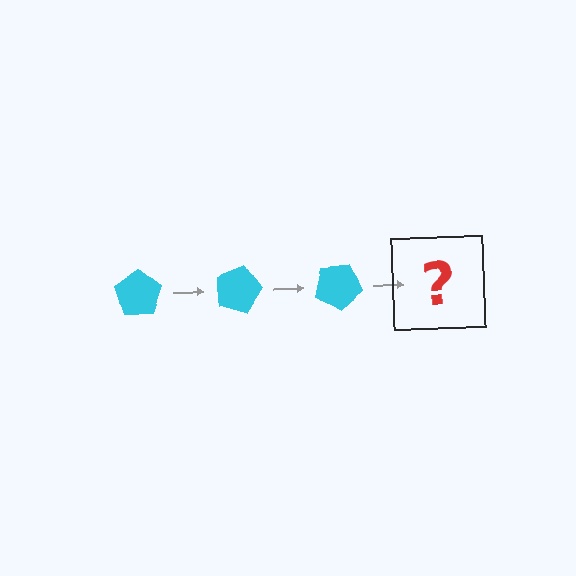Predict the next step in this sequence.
The next step is a cyan pentagon rotated 45 degrees.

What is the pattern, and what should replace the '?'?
The pattern is that the pentagon rotates 15 degrees each step. The '?' should be a cyan pentagon rotated 45 degrees.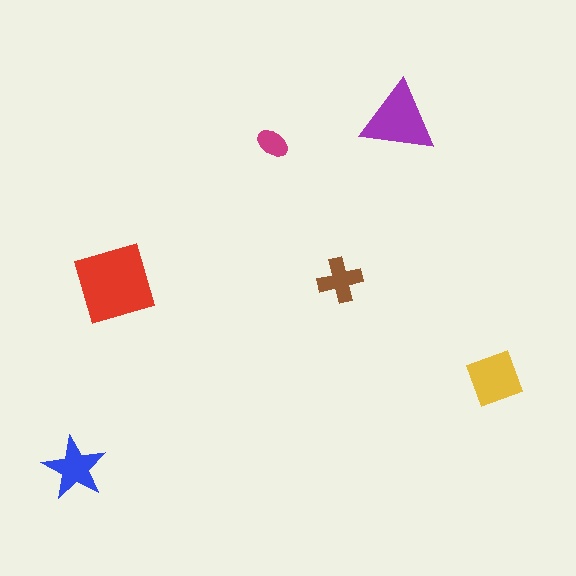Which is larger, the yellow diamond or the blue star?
The yellow diamond.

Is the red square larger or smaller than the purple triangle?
Larger.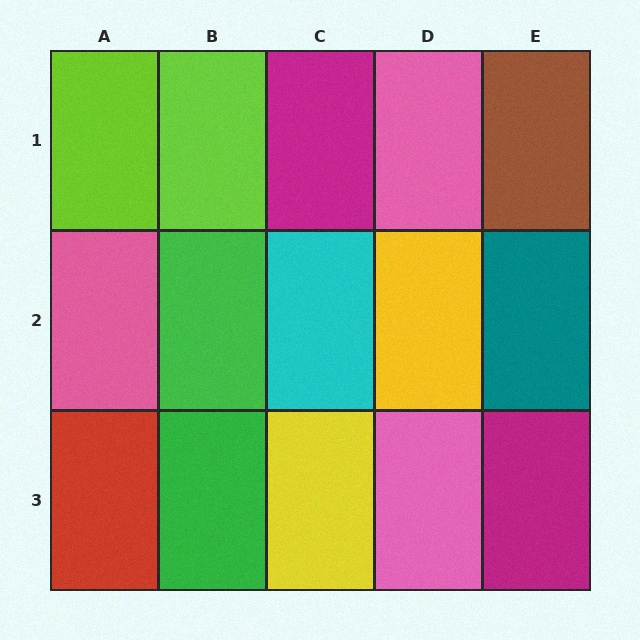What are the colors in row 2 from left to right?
Pink, green, cyan, yellow, teal.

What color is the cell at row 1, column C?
Magenta.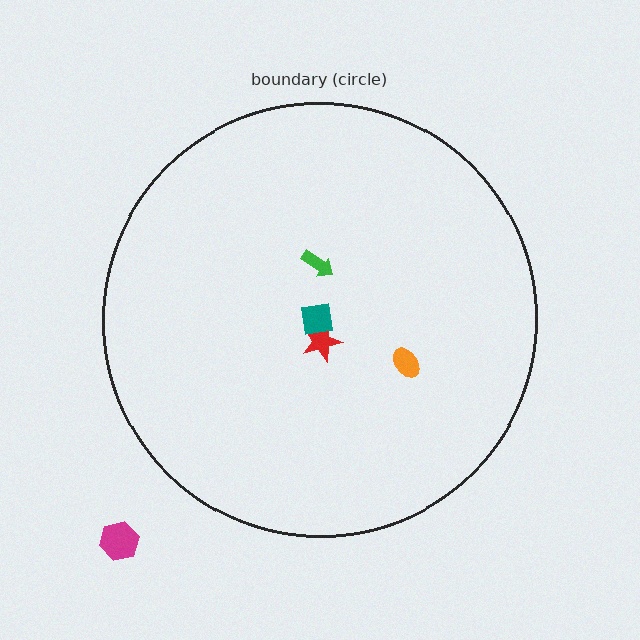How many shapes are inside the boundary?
4 inside, 1 outside.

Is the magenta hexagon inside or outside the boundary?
Outside.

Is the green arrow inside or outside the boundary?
Inside.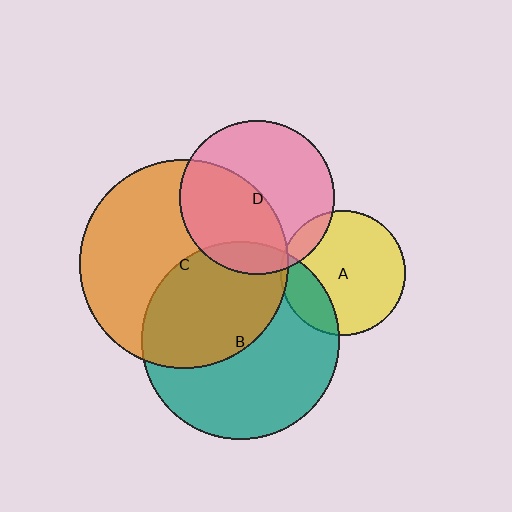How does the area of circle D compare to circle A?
Approximately 1.5 times.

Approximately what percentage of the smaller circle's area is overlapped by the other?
Approximately 5%.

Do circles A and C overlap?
Yes.